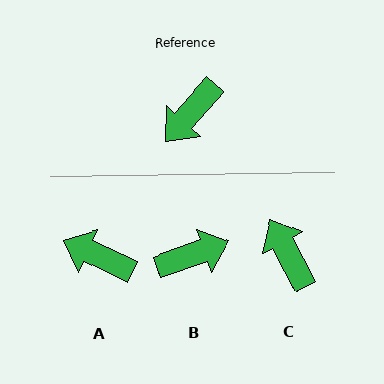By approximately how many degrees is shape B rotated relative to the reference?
Approximately 151 degrees counter-clockwise.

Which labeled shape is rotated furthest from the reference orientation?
B, about 151 degrees away.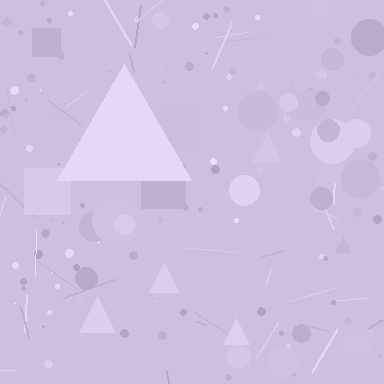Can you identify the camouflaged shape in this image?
The camouflaged shape is a triangle.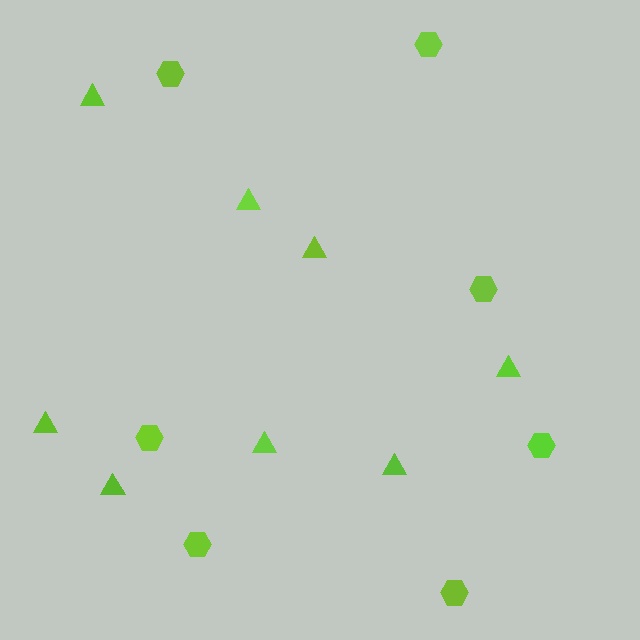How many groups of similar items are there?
There are 2 groups: one group of triangles (8) and one group of hexagons (7).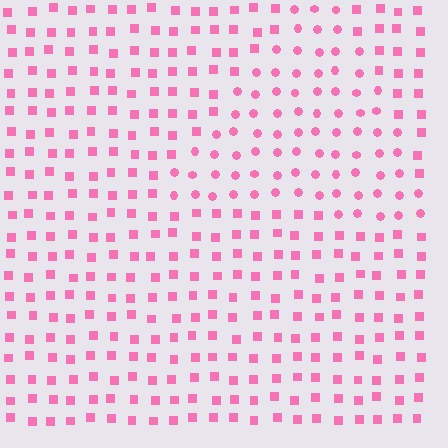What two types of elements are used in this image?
The image uses circles inside the triangle region and squares outside it.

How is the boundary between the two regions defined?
The boundary is defined by a change in element shape: circles inside vs. squares outside. All elements share the same color and spacing.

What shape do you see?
I see a triangle.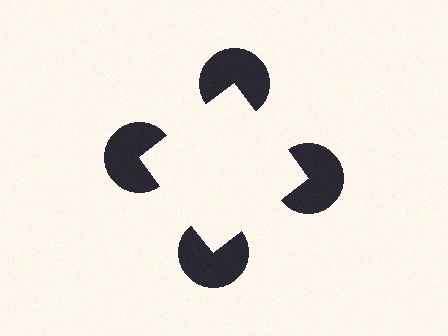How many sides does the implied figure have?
4 sides.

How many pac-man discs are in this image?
There are 4 — one at each vertex of the illusory square.